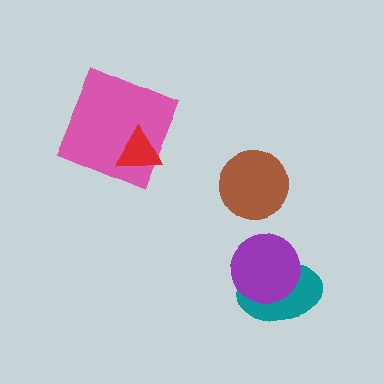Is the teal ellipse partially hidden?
Yes, it is partially covered by another shape.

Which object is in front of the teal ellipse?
The purple circle is in front of the teal ellipse.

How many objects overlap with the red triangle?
1 object overlaps with the red triangle.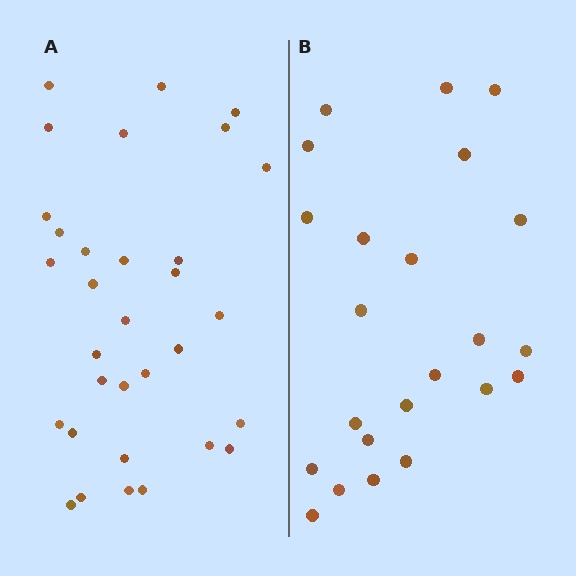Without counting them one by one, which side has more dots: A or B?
Region A (the left region) has more dots.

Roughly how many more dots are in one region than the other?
Region A has roughly 8 or so more dots than region B.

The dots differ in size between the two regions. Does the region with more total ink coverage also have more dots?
No. Region B has more total ink coverage because its dots are larger, but region A actually contains more individual dots. Total area can be misleading — the number of items is what matters here.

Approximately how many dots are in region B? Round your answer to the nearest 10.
About 20 dots. (The exact count is 23, which rounds to 20.)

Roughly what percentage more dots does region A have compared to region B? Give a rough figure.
About 40% more.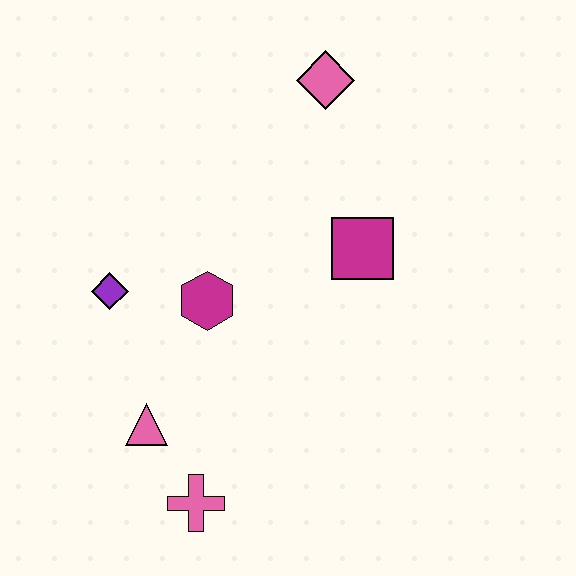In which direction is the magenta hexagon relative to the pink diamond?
The magenta hexagon is below the pink diamond.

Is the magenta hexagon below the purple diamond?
Yes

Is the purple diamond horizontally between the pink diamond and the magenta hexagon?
No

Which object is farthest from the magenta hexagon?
The pink diamond is farthest from the magenta hexagon.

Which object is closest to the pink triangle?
The pink cross is closest to the pink triangle.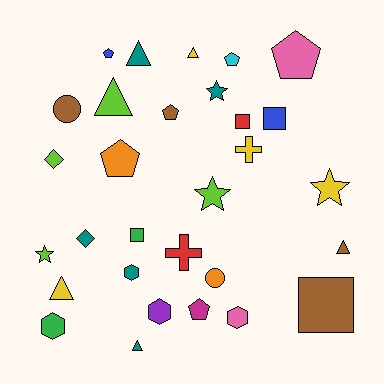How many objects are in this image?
There are 30 objects.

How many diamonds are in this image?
There are 2 diamonds.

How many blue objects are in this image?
There are 2 blue objects.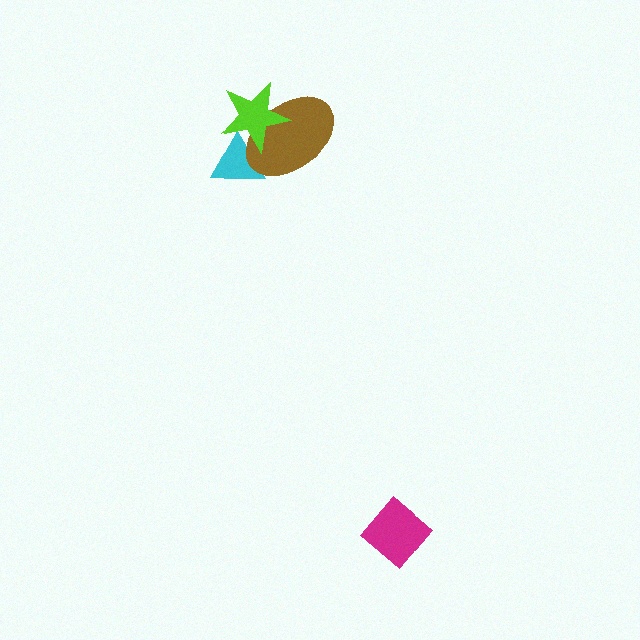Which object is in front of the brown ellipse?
The lime star is in front of the brown ellipse.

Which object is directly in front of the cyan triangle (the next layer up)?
The brown ellipse is directly in front of the cyan triangle.